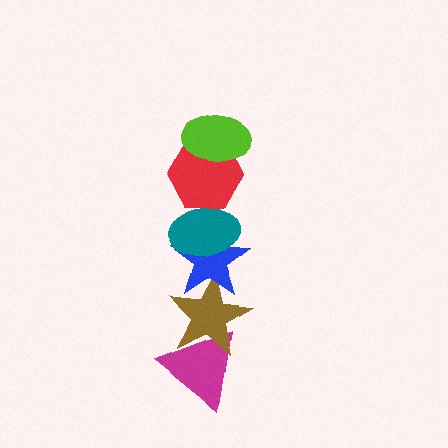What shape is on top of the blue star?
The teal ellipse is on top of the blue star.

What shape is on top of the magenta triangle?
The brown star is on top of the magenta triangle.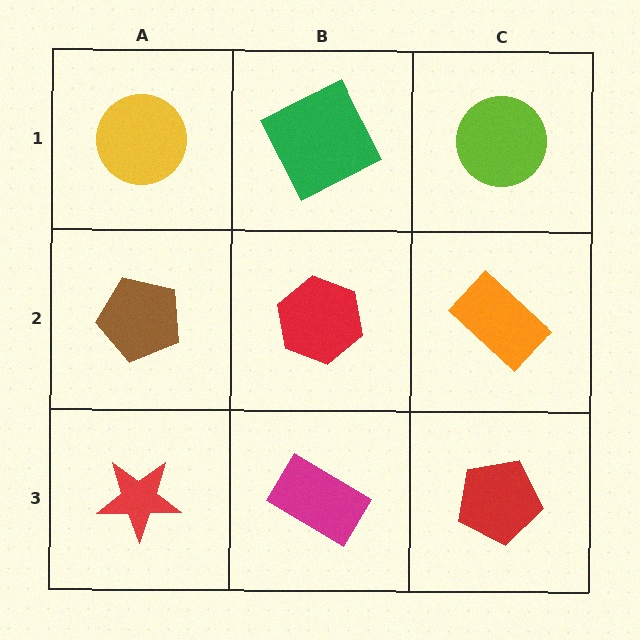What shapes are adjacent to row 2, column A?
A yellow circle (row 1, column A), a red star (row 3, column A), a red hexagon (row 2, column B).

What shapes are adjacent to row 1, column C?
An orange rectangle (row 2, column C), a green square (row 1, column B).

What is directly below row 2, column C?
A red pentagon.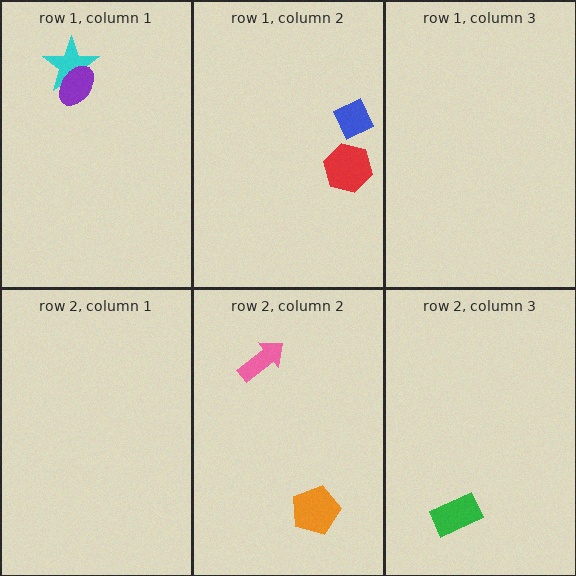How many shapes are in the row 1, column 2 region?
2.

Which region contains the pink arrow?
The row 2, column 2 region.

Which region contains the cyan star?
The row 1, column 1 region.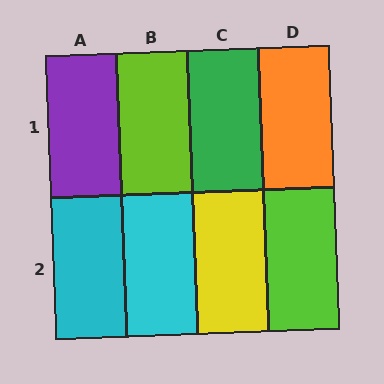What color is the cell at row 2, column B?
Cyan.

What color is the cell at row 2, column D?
Lime.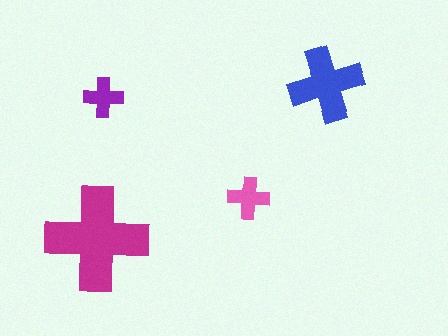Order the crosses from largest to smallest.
the magenta one, the blue one, the pink one, the purple one.